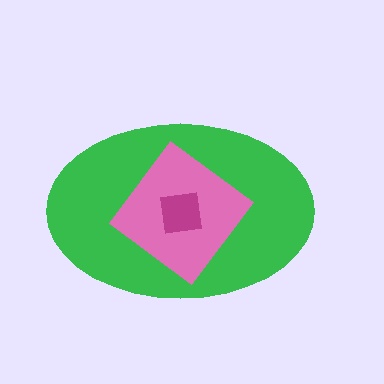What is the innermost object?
The magenta square.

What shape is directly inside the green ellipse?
The pink diamond.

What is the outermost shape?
The green ellipse.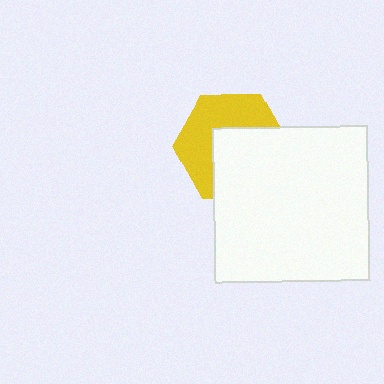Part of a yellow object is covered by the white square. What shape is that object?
It is a hexagon.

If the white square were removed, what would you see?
You would see the complete yellow hexagon.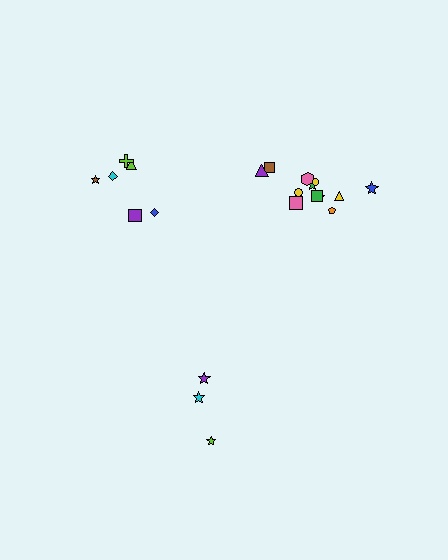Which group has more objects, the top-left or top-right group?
The top-right group.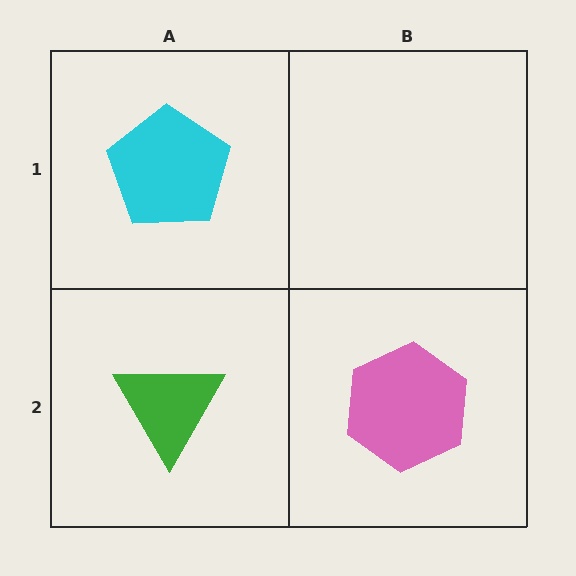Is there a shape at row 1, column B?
No, that cell is empty.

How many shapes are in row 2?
2 shapes.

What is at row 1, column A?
A cyan pentagon.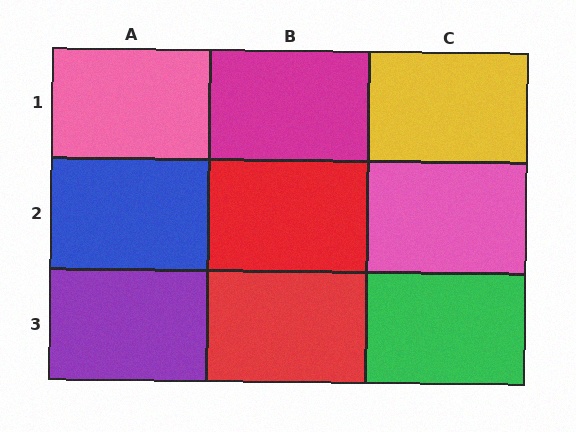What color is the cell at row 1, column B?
Magenta.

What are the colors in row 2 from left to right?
Blue, red, pink.